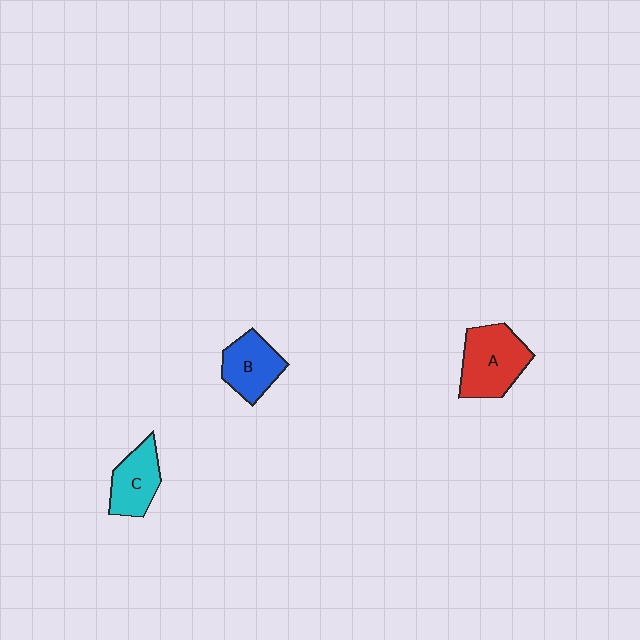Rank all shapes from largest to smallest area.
From largest to smallest: A (red), B (blue), C (cyan).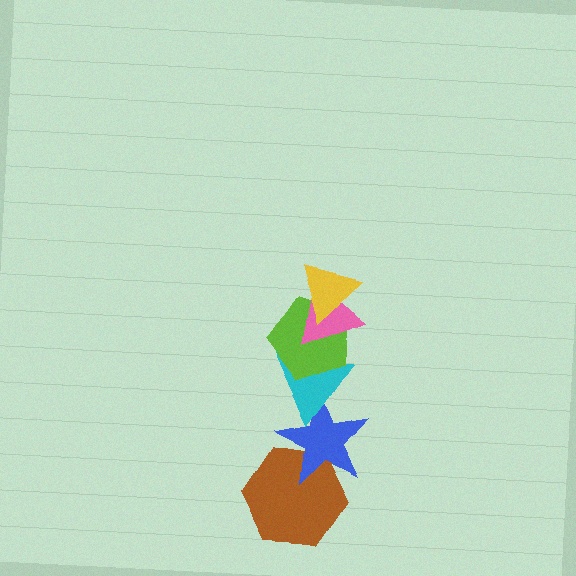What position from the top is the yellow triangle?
The yellow triangle is 1st from the top.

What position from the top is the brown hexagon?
The brown hexagon is 6th from the top.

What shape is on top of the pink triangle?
The yellow triangle is on top of the pink triangle.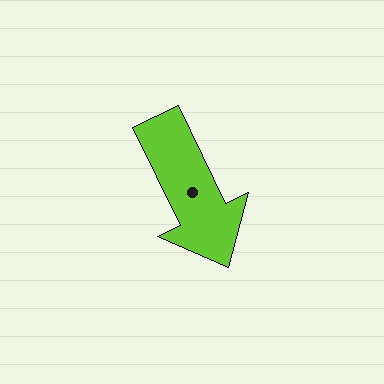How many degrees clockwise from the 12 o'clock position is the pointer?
Approximately 154 degrees.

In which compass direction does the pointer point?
Southeast.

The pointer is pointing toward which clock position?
Roughly 5 o'clock.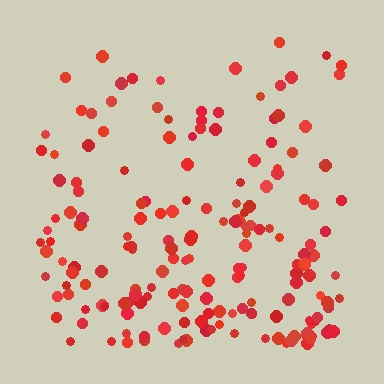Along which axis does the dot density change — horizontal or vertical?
Vertical.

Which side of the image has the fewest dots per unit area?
The top.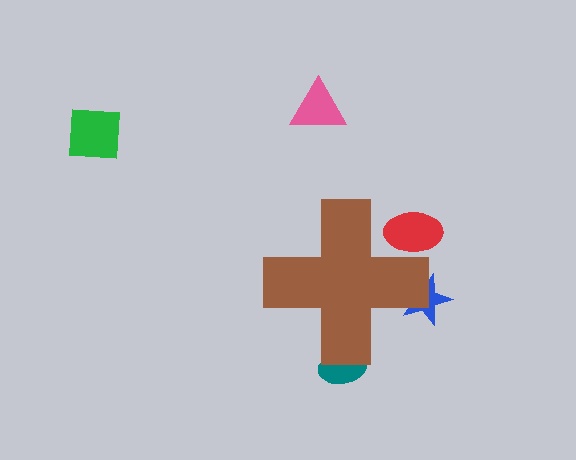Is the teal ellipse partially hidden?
Yes, the teal ellipse is partially hidden behind the brown cross.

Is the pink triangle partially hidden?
No, the pink triangle is fully visible.